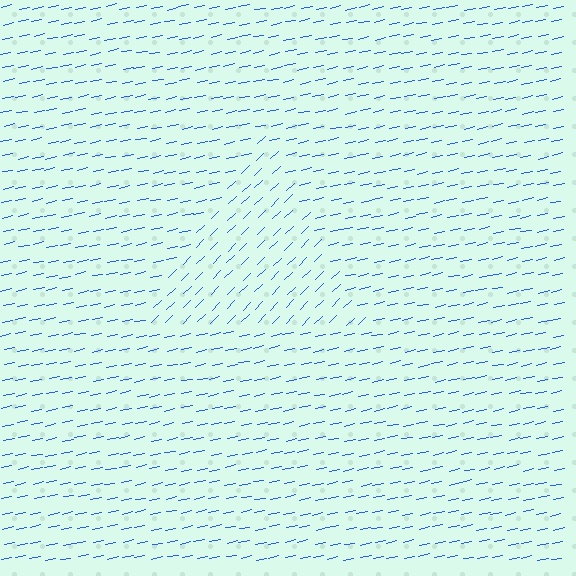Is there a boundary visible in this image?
Yes, there is a texture boundary formed by a change in line orientation.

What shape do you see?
I see a triangle.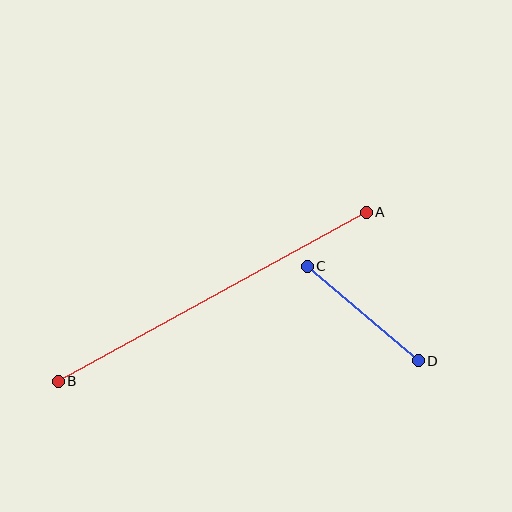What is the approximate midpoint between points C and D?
The midpoint is at approximately (363, 313) pixels.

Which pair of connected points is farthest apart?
Points A and B are farthest apart.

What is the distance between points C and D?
The distance is approximately 145 pixels.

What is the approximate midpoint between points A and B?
The midpoint is at approximately (212, 297) pixels.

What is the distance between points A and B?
The distance is approximately 351 pixels.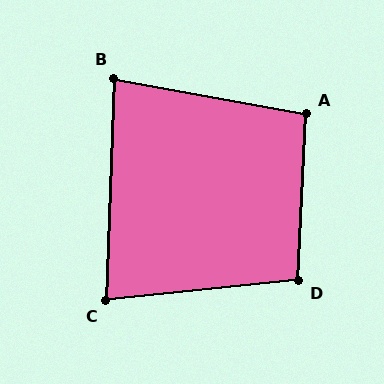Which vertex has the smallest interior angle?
B, at approximately 82 degrees.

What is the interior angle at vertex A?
Approximately 98 degrees (obtuse).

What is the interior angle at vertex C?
Approximately 82 degrees (acute).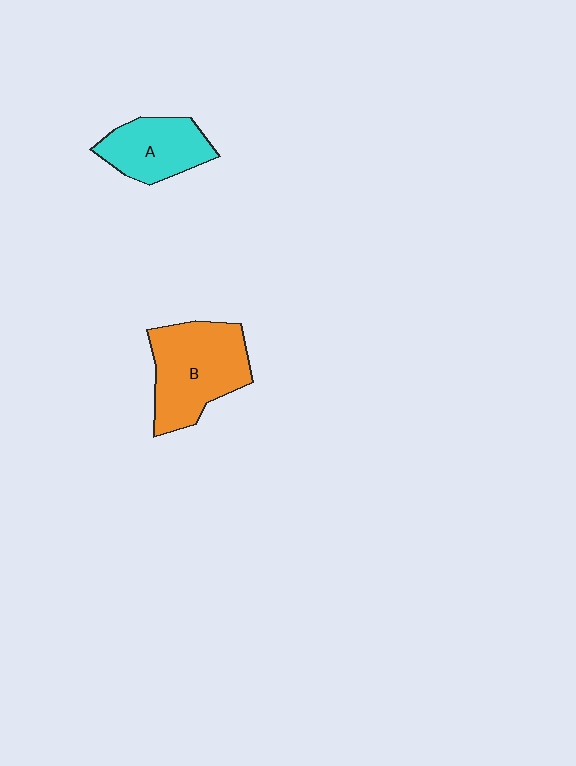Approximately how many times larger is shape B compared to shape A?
Approximately 1.5 times.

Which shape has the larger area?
Shape B (orange).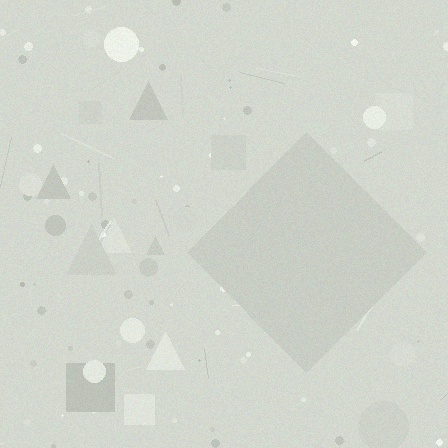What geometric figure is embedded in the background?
A diamond is embedded in the background.